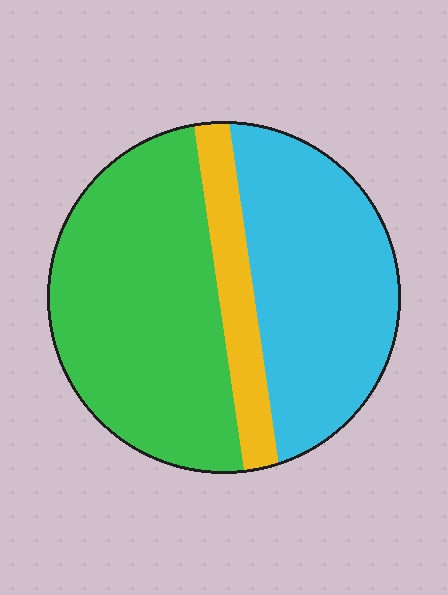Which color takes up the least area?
Yellow, at roughly 15%.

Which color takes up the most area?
Green, at roughly 50%.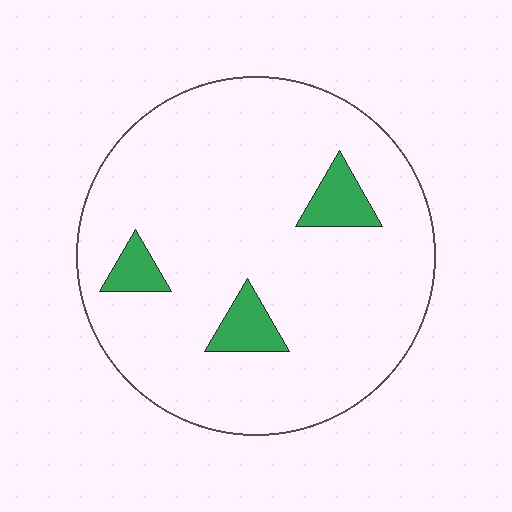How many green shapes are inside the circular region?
3.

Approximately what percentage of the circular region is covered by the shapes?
Approximately 10%.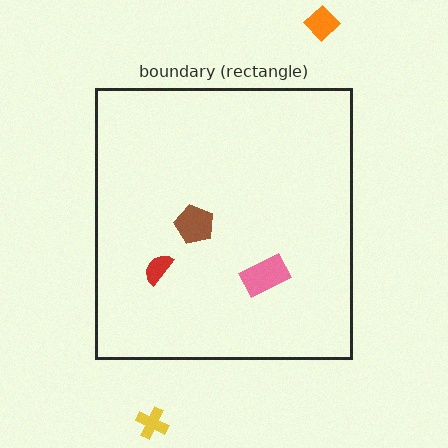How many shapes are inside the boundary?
3 inside, 2 outside.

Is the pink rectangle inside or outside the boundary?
Inside.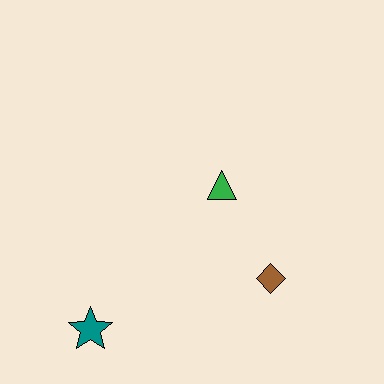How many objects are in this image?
There are 3 objects.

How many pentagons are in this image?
There are no pentagons.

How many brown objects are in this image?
There is 1 brown object.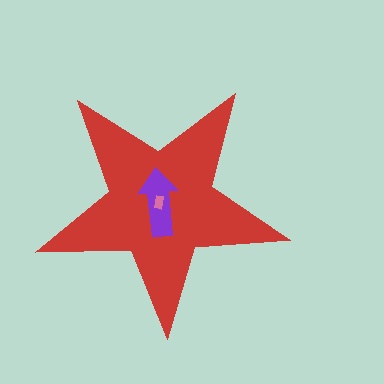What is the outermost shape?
The red star.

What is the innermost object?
The pink rectangle.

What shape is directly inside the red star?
The purple arrow.